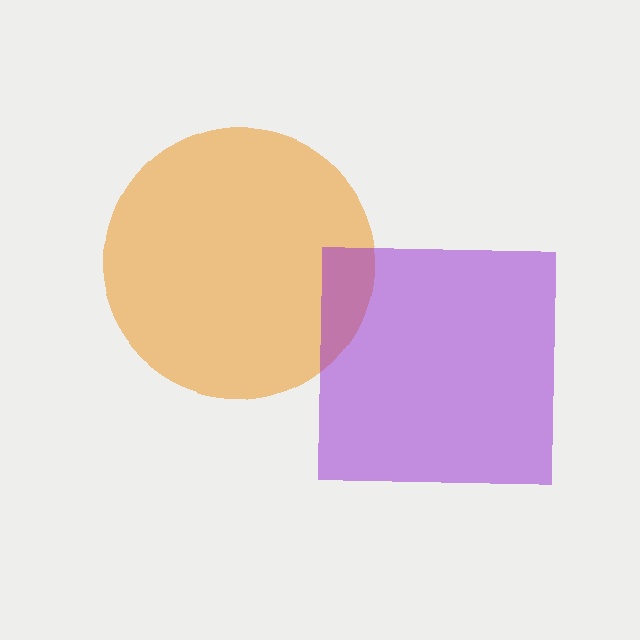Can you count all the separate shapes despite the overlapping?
Yes, there are 2 separate shapes.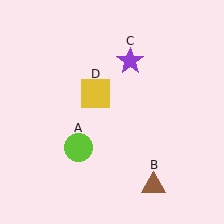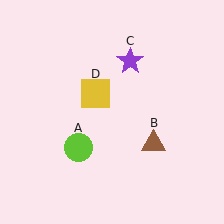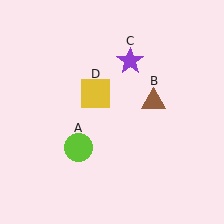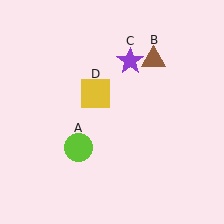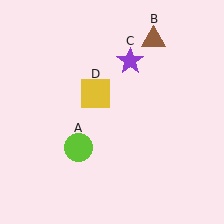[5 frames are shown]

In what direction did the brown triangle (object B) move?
The brown triangle (object B) moved up.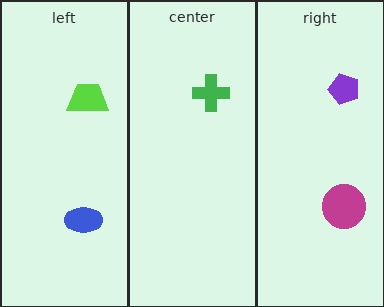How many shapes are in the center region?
1.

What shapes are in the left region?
The blue ellipse, the lime trapezoid.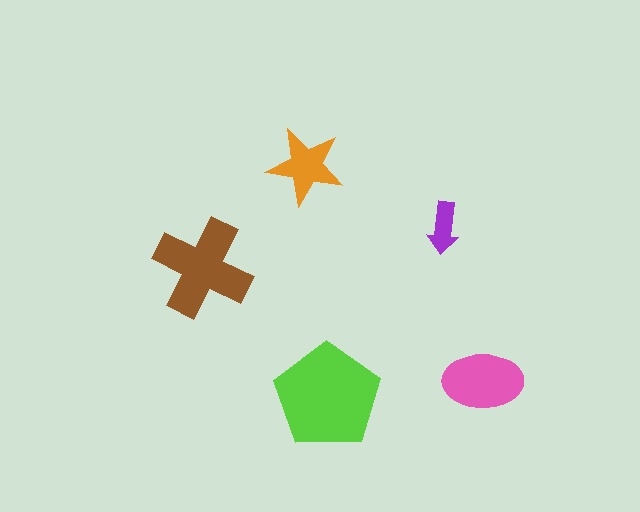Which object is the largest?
The lime pentagon.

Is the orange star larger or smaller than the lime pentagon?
Smaller.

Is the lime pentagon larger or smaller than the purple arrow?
Larger.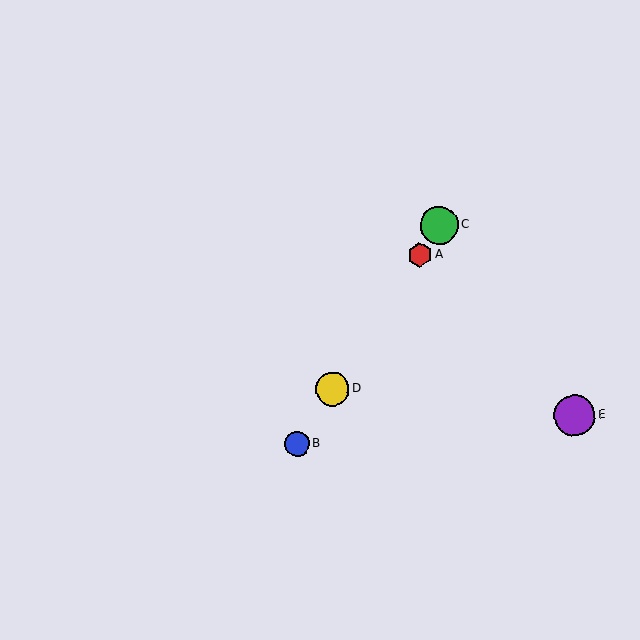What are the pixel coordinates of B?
Object B is at (297, 444).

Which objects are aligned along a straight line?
Objects A, B, C, D are aligned along a straight line.